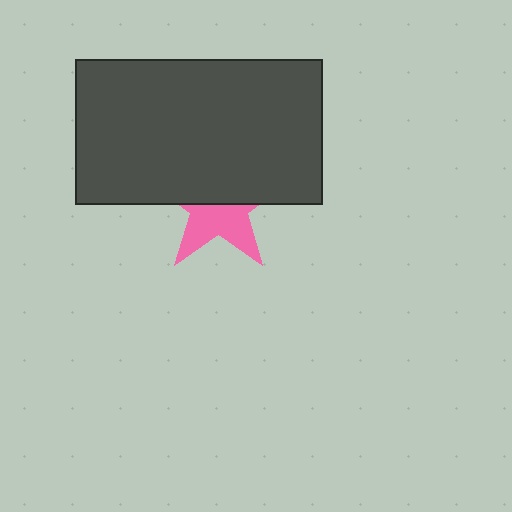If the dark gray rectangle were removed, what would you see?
You would see the complete pink star.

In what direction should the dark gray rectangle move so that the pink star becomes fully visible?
The dark gray rectangle should move up. That is the shortest direction to clear the overlap and leave the pink star fully visible.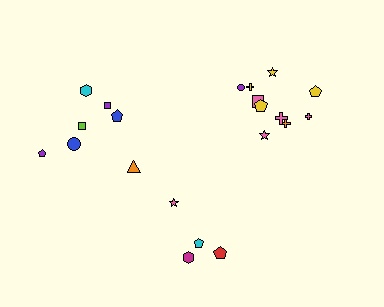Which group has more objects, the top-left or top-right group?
The top-right group.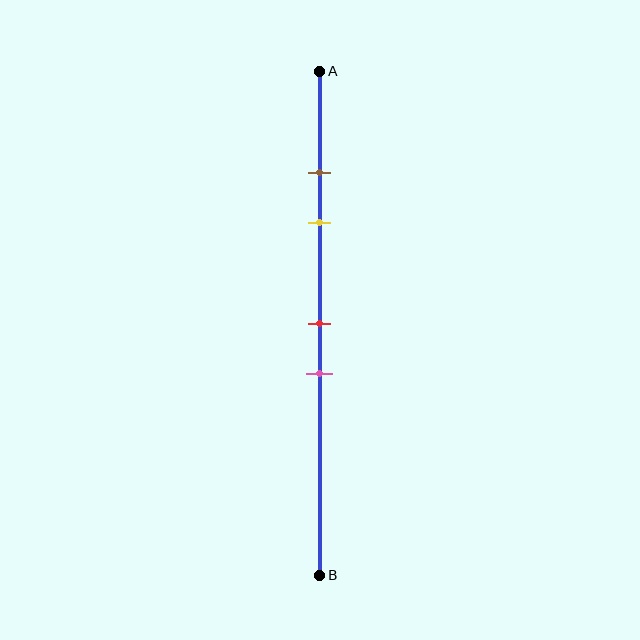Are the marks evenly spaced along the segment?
No, the marks are not evenly spaced.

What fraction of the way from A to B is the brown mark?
The brown mark is approximately 20% (0.2) of the way from A to B.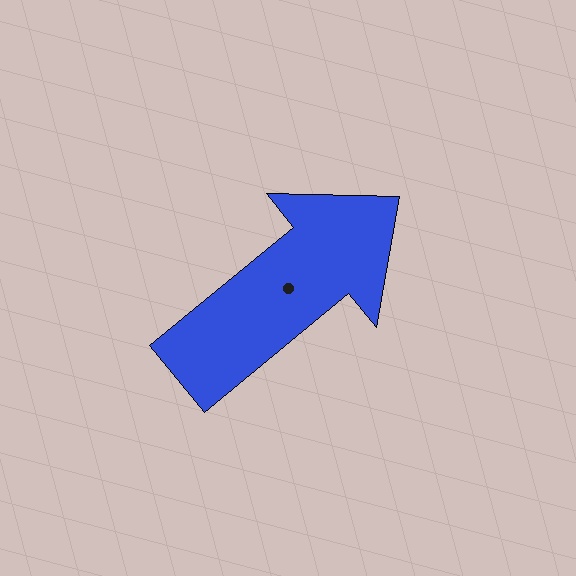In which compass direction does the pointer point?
Northeast.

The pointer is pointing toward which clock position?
Roughly 2 o'clock.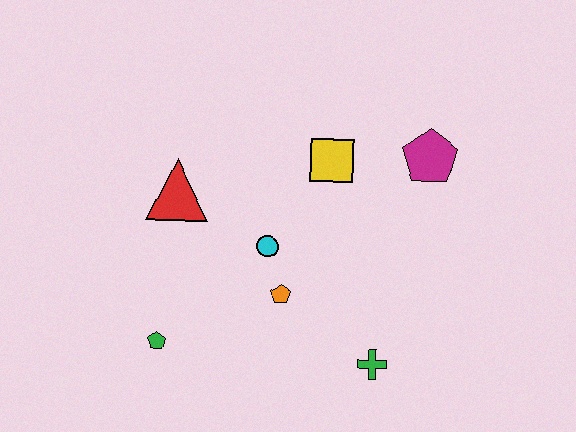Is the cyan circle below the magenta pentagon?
Yes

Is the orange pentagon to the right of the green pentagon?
Yes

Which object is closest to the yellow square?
The magenta pentagon is closest to the yellow square.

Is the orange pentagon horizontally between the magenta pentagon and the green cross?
No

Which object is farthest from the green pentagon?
The magenta pentagon is farthest from the green pentagon.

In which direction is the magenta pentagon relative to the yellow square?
The magenta pentagon is to the right of the yellow square.